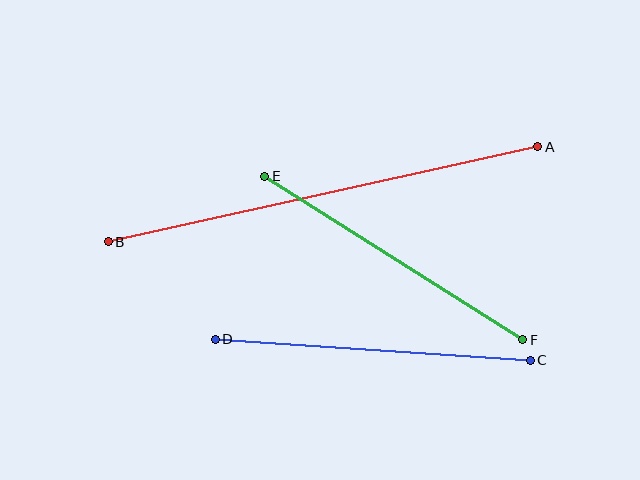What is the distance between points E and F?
The distance is approximately 305 pixels.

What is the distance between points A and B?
The distance is approximately 440 pixels.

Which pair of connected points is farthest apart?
Points A and B are farthest apart.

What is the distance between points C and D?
The distance is approximately 316 pixels.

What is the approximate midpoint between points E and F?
The midpoint is at approximately (394, 258) pixels.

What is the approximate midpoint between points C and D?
The midpoint is at approximately (373, 350) pixels.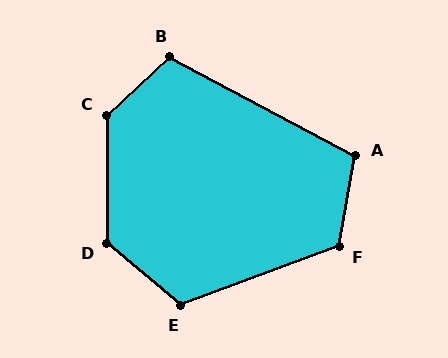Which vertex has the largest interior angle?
C, at approximately 133 degrees.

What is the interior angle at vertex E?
Approximately 120 degrees (obtuse).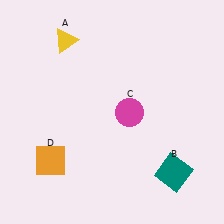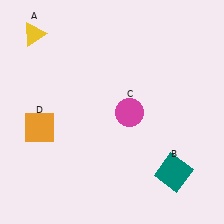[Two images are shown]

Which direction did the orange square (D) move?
The orange square (D) moved up.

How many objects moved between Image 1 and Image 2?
2 objects moved between the two images.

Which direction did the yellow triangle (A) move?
The yellow triangle (A) moved left.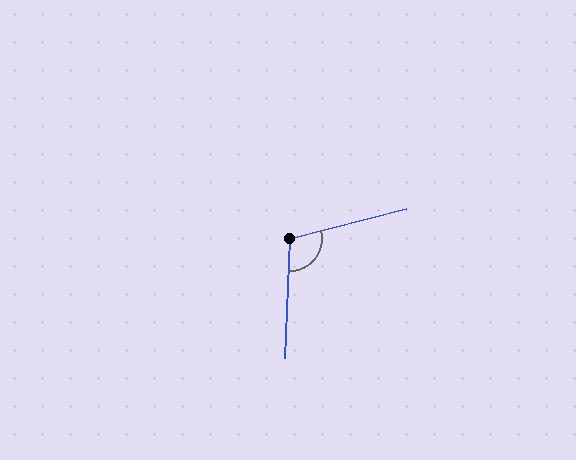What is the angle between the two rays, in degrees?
Approximately 107 degrees.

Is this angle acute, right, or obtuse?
It is obtuse.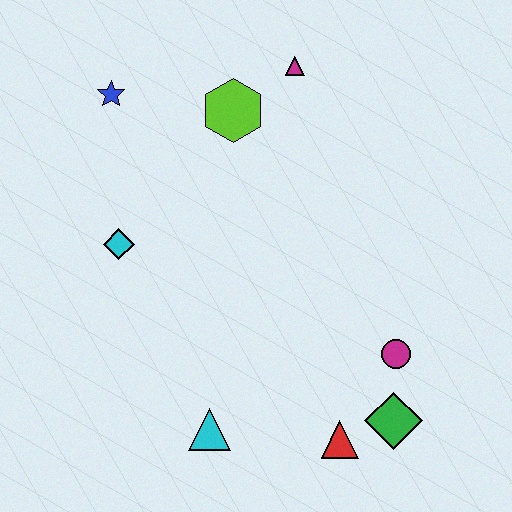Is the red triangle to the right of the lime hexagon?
Yes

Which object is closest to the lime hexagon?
The magenta triangle is closest to the lime hexagon.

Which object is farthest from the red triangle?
The blue star is farthest from the red triangle.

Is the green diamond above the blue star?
No